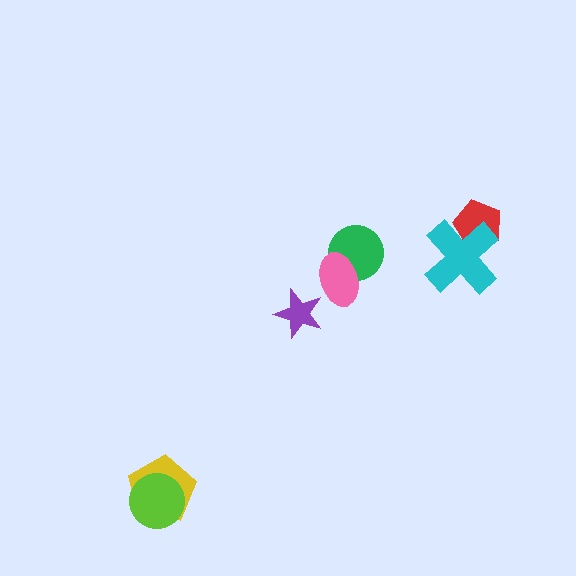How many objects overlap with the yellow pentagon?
1 object overlaps with the yellow pentagon.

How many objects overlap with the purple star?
0 objects overlap with the purple star.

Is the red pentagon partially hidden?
Yes, it is partially covered by another shape.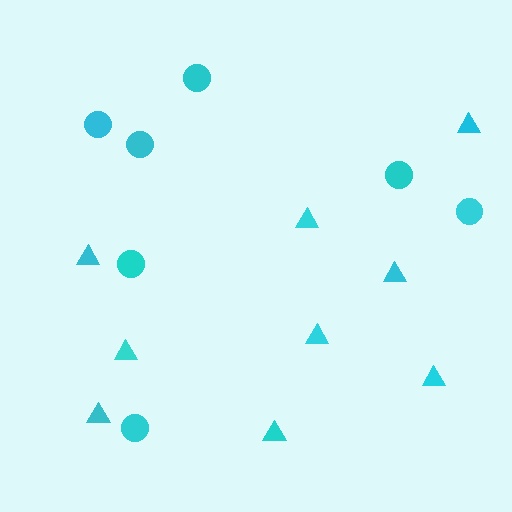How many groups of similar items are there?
There are 2 groups: one group of triangles (9) and one group of circles (7).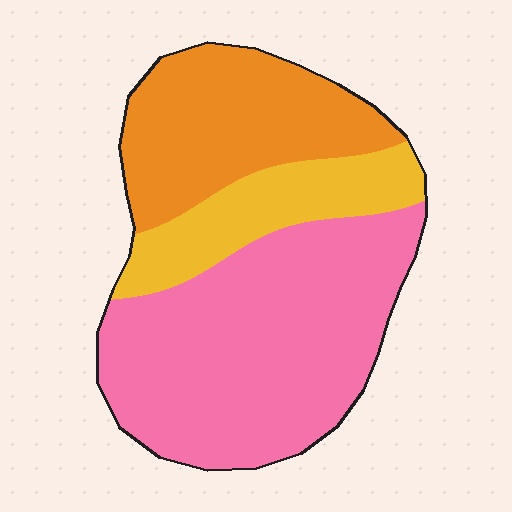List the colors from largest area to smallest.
From largest to smallest: pink, orange, yellow.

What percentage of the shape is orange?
Orange covers around 30% of the shape.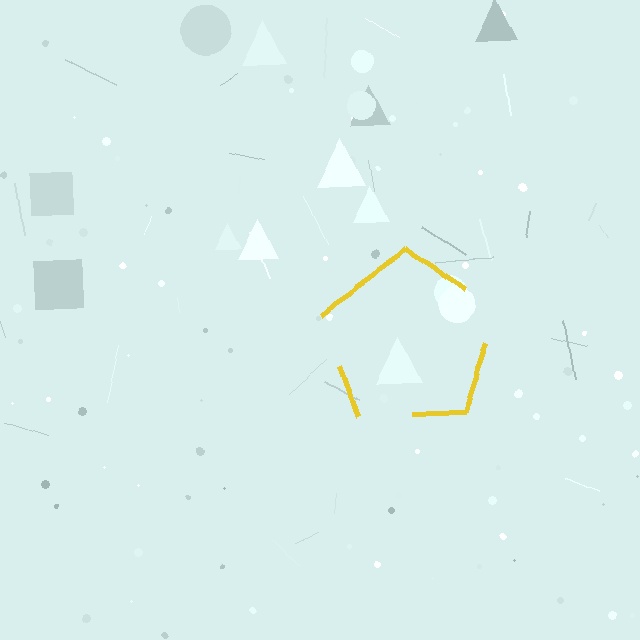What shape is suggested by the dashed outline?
The dashed outline suggests a pentagon.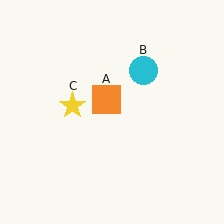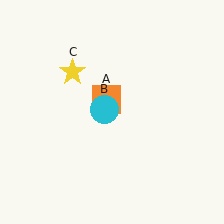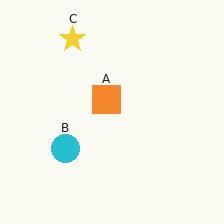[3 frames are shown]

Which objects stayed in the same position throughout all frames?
Orange square (object A) remained stationary.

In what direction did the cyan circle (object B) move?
The cyan circle (object B) moved down and to the left.